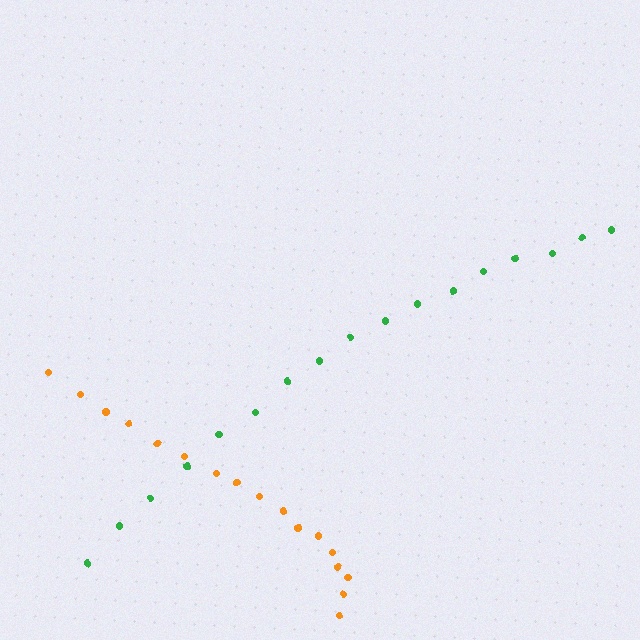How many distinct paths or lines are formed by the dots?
There are 2 distinct paths.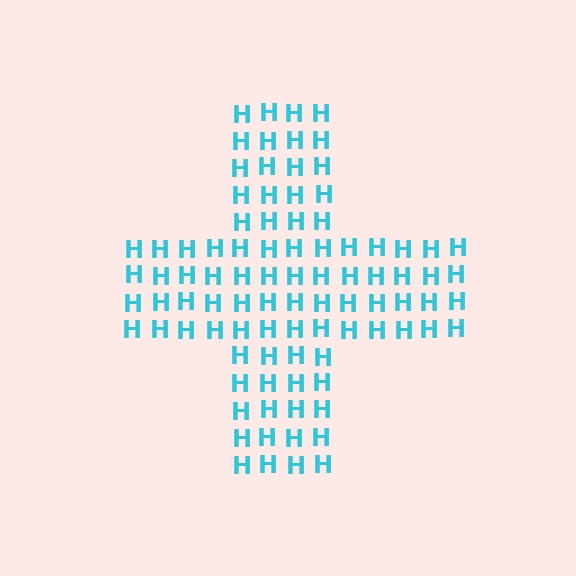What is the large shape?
The large shape is a cross.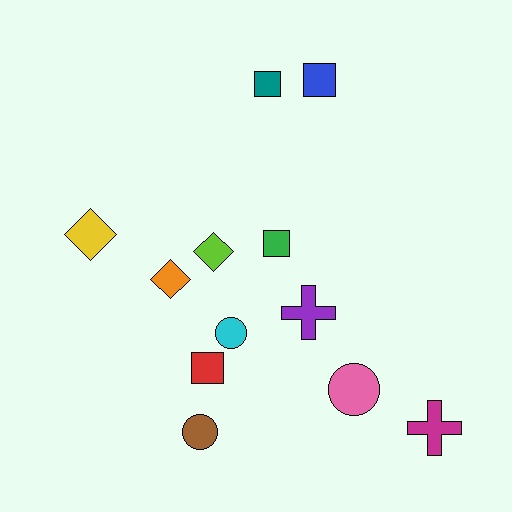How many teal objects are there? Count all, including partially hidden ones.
There is 1 teal object.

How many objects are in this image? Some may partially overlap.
There are 12 objects.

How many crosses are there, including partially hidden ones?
There are 2 crosses.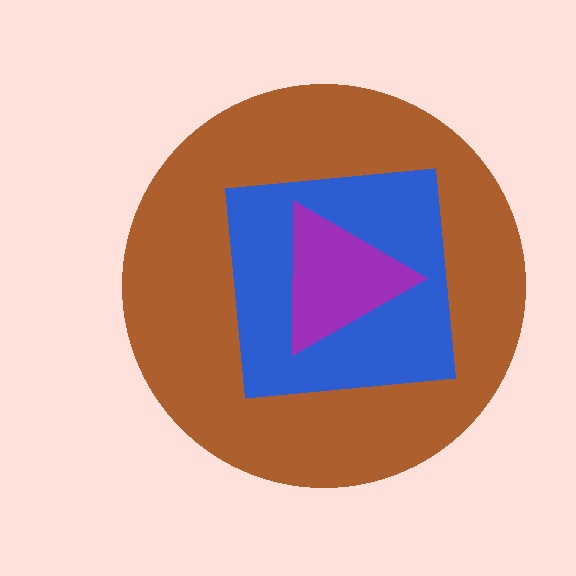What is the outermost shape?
The brown circle.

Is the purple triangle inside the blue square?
Yes.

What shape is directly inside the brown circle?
The blue square.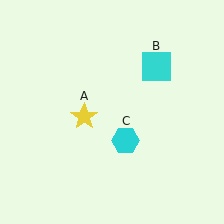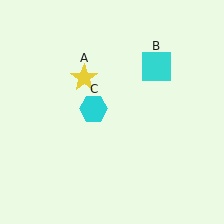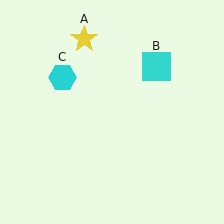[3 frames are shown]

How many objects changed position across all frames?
2 objects changed position: yellow star (object A), cyan hexagon (object C).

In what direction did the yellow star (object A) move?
The yellow star (object A) moved up.